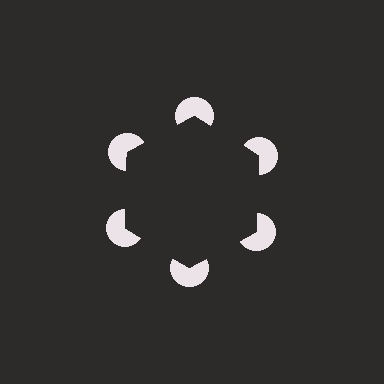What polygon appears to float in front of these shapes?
An illusory hexagon — its edges are inferred from the aligned wedge cuts in the pac-man discs, not physically drawn.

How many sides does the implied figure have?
6 sides.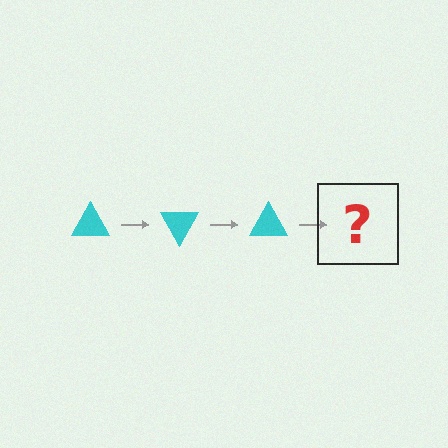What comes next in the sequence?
The next element should be a cyan triangle rotated 180 degrees.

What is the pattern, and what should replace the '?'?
The pattern is that the triangle rotates 60 degrees each step. The '?' should be a cyan triangle rotated 180 degrees.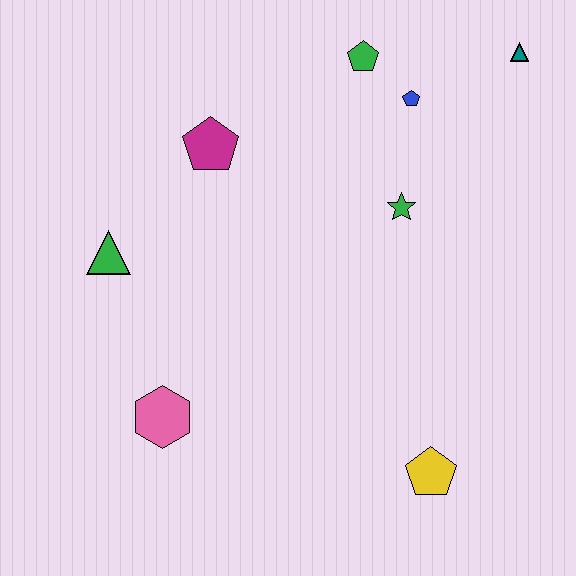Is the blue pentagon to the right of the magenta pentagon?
Yes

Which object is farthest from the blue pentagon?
The pink hexagon is farthest from the blue pentagon.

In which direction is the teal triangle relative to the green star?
The teal triangle is above the green star.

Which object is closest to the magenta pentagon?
The green triangle is closest to the magenta pentagon.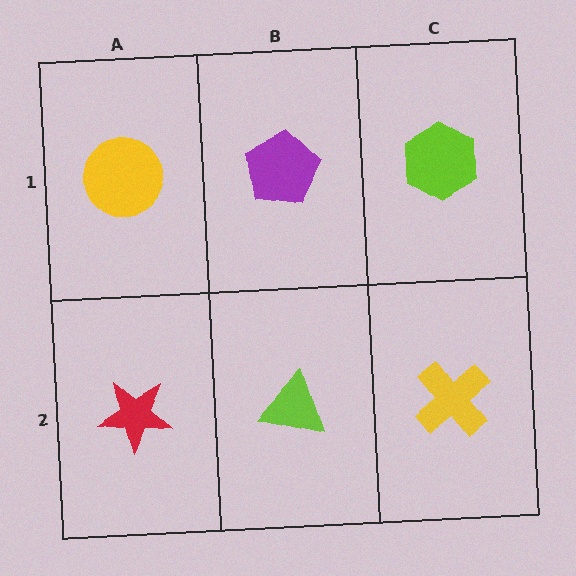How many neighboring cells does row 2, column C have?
2.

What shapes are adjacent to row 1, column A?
A red star (row 2, column A), a purple pentagon (row 1, column B).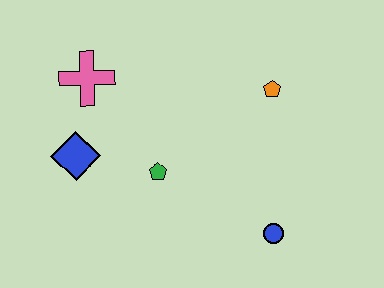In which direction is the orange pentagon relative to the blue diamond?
The orange pentagon is to the right of the blue diamond.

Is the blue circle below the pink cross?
Yes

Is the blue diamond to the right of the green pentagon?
No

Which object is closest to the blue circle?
The green pentagon is closest to the blue circle.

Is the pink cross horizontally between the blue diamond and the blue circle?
Yes